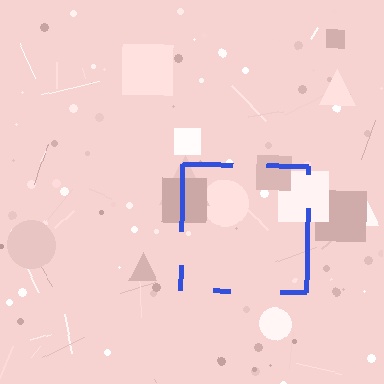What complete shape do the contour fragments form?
The contour fragments form a square.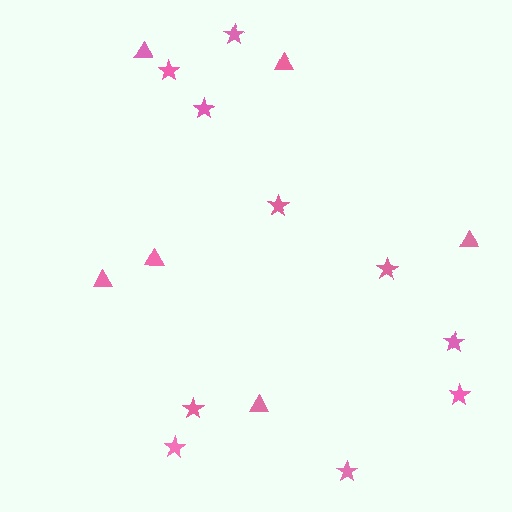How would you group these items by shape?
There are 2 groups: one group of stars (10) and one group of triangles (6).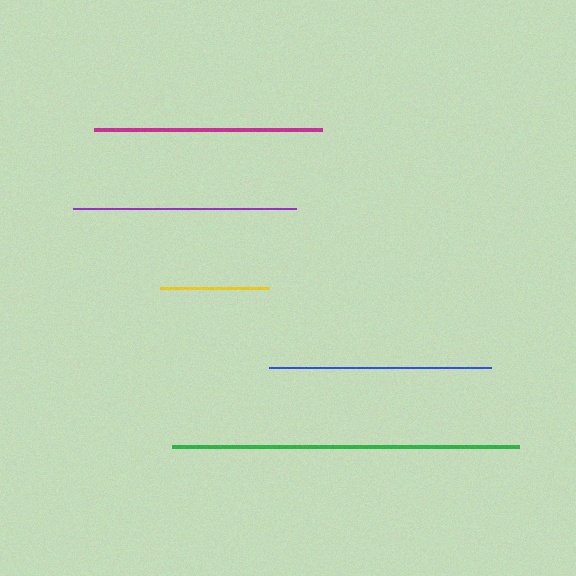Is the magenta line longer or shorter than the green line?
The green line is longer than the magenta line.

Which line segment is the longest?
The green line is the longest at approximately 348 pixels.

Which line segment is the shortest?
The yellow line is the shortest at approximately 108 pixels.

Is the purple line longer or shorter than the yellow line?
The purple line is longer than the yellow line.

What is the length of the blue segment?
The blue segment is approximately 222 pixels long.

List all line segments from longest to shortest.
From longest to shortest: green, magenta, purple, blue, yellow.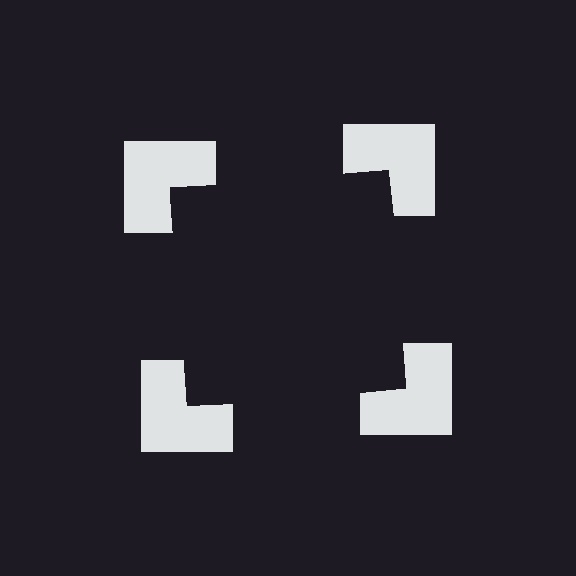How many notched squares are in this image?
There are 4 — one at each vertex of the illusory square.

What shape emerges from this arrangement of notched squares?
An illusory square — its edges are inferred from the aligned wedge cuts in the notched squares, not physically drawn.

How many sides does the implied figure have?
4 sides.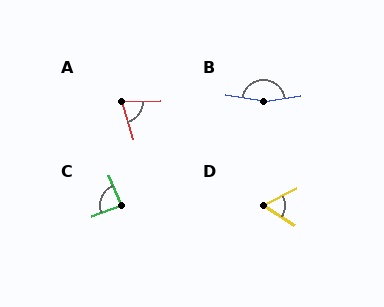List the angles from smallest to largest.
D (58°), A (74°), C (88°), B (160°).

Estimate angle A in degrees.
Approximately 74 degrees.